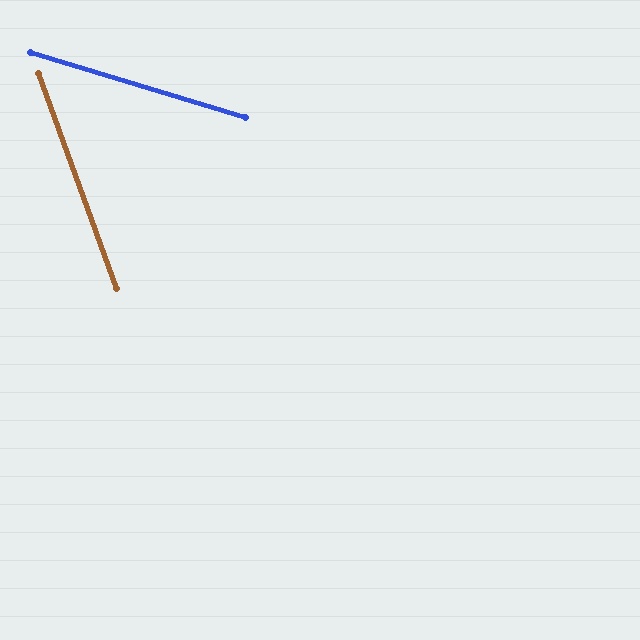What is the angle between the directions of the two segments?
Approximately 53 degrees.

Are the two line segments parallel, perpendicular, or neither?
Neither parallel nor perpendicular — they differ by about 53°.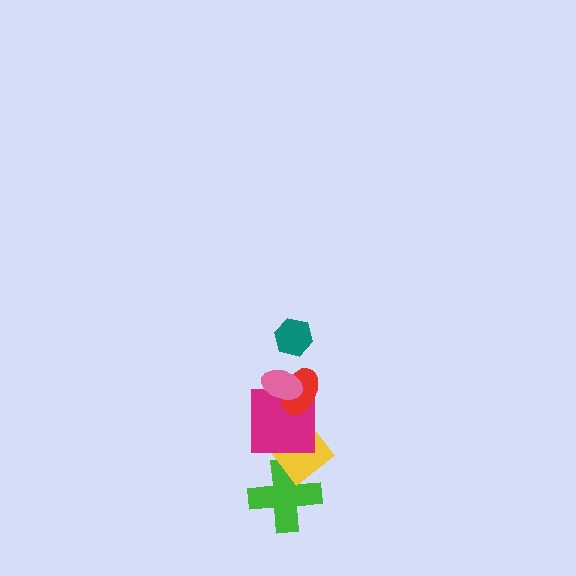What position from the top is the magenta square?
The magenta square is 4th from the top.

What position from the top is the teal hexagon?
The teal hexagon is 1st from the top.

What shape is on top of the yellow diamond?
The magenta square is on top of the yellow diamond.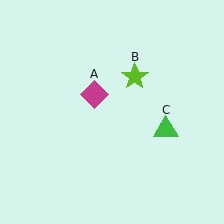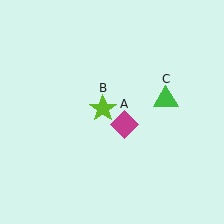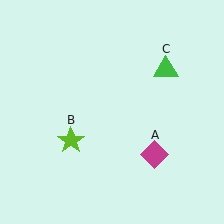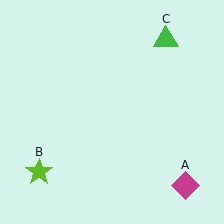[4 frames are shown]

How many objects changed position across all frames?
3 objects changed position: magenta diamond (object A), lime star (object B), green triangle (object C).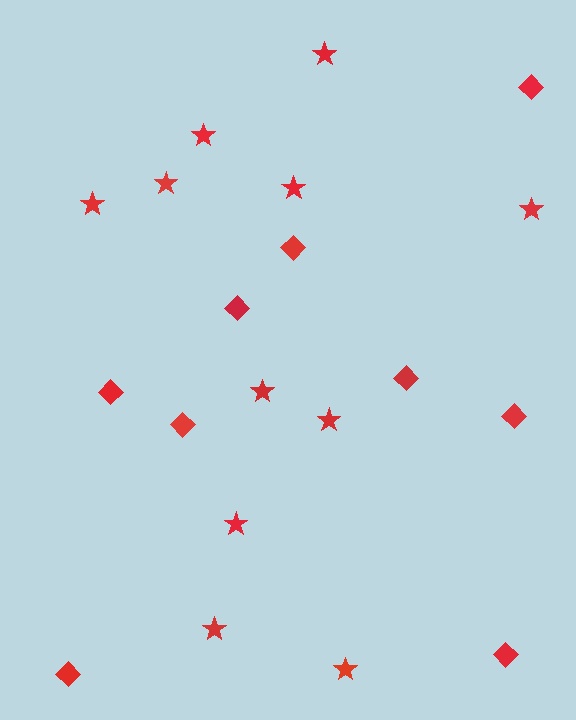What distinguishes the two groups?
There are 2 groups: one group of diamonds (9) and one group of stars (11).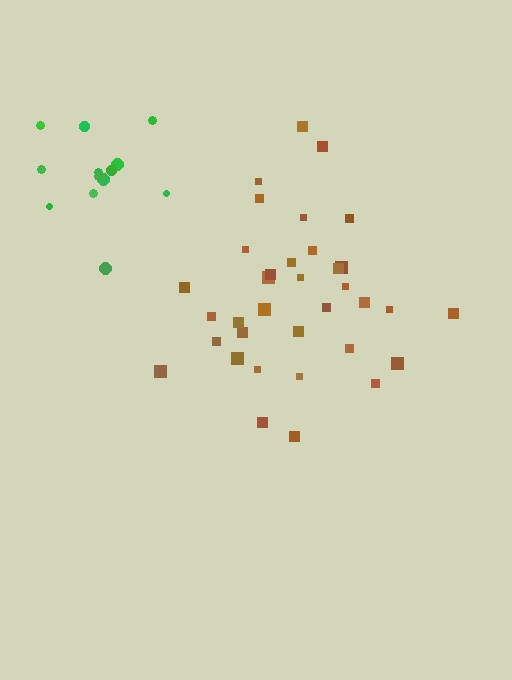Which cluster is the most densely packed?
Green.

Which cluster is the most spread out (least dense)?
Brown.